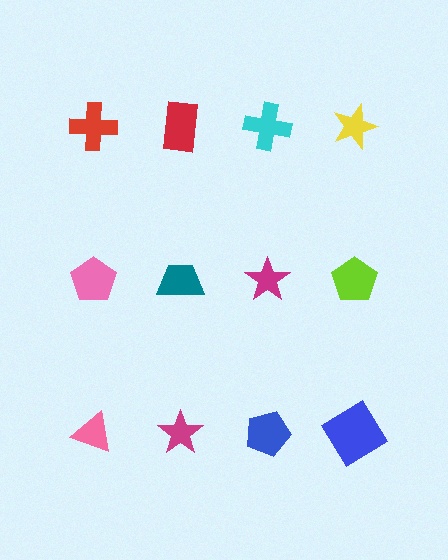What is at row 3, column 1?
A pink triangle.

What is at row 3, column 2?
A magenta star.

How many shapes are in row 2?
4 shapes.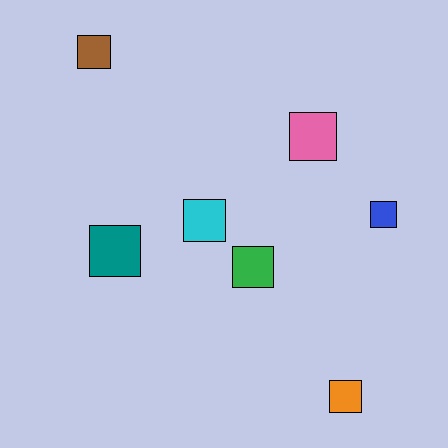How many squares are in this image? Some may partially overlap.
There are 7 squares.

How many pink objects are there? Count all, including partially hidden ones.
There is 1 pink object.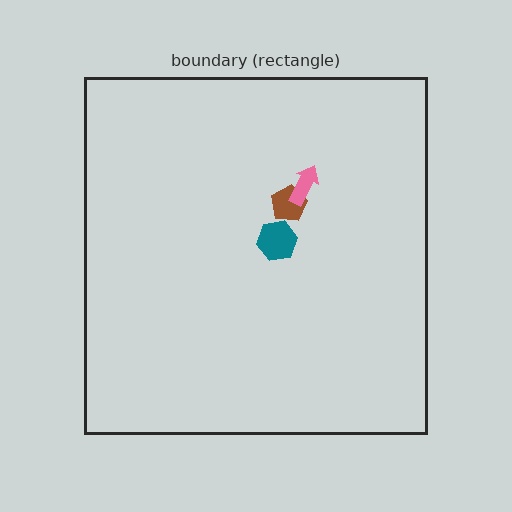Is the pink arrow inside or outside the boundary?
Inside.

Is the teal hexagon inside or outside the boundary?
Inside.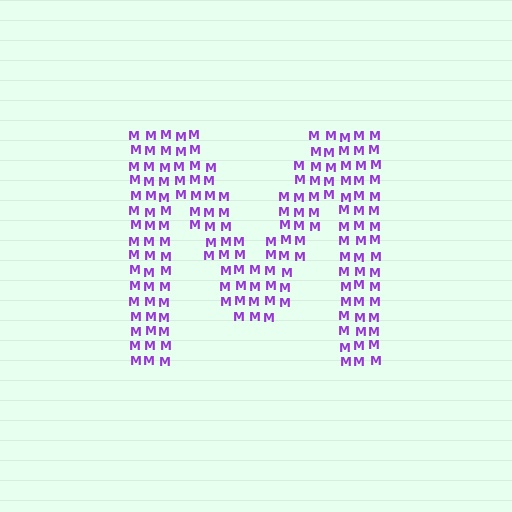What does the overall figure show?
The overall figure shows the letter M.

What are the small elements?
The small elements are letter M's.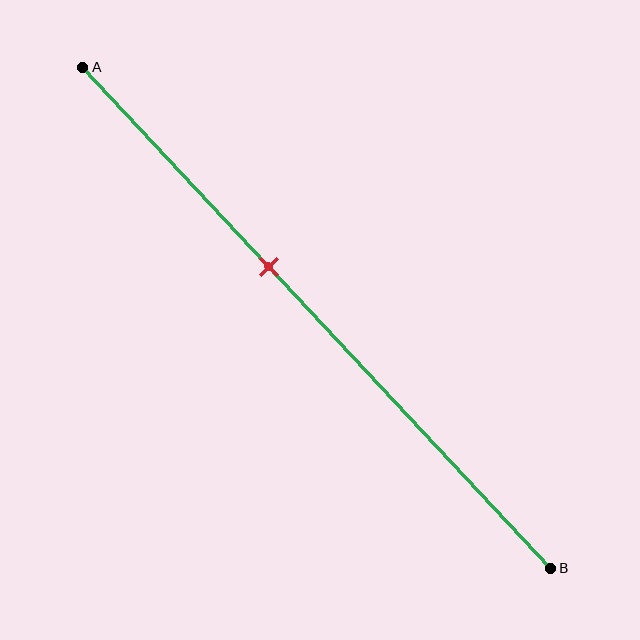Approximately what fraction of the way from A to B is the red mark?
The red mark is approximately 40% of the way from A to B.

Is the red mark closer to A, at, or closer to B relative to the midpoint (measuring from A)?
The red mark is closer to point A than the midpoint of segment AB.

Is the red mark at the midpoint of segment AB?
No, the mark is at about 40% from A, not at the 50% midpoint.